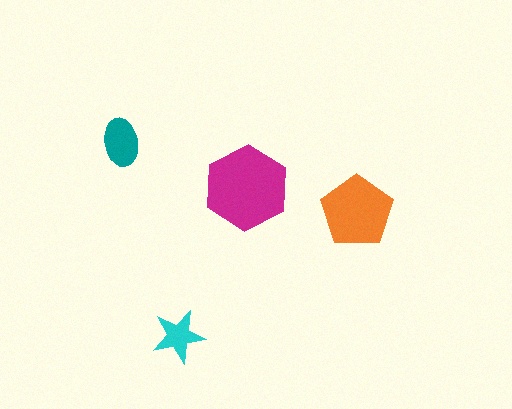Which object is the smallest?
The cyan star.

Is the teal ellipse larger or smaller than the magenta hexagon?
Smaller.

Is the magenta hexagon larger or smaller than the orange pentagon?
Larger.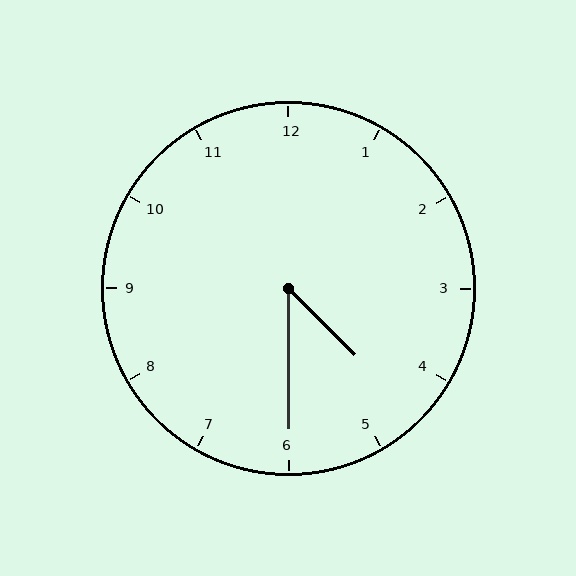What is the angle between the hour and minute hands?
Approximately 45 degrees.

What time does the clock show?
4:30.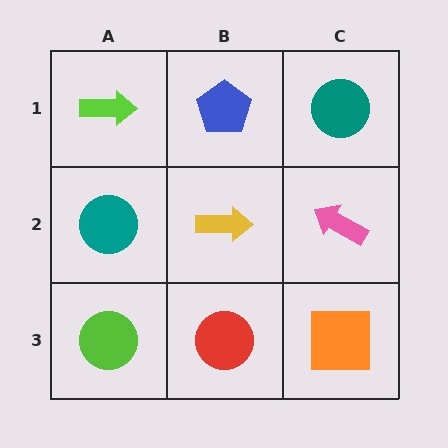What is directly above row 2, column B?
A blue pentagon.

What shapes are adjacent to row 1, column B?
A yellow arrow (row 2, column B), a lime arrow (row 1, column A), a teal circle (row 1, column C).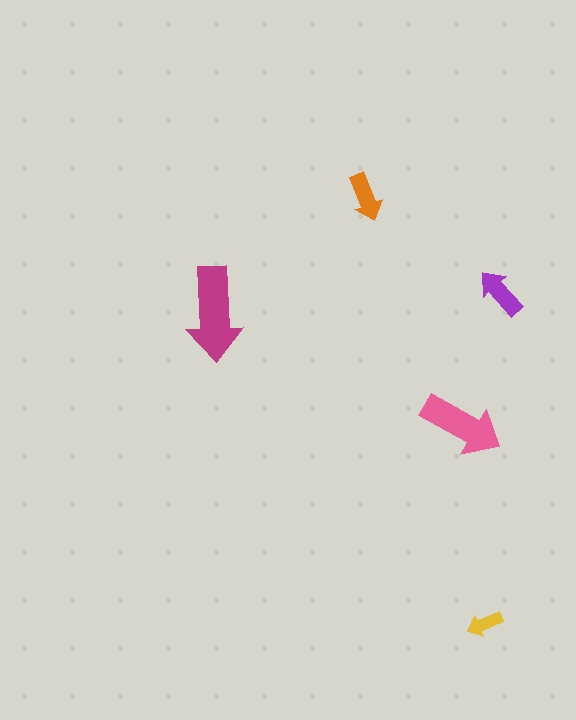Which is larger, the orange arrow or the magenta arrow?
The magenta one.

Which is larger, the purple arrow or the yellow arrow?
The purple one.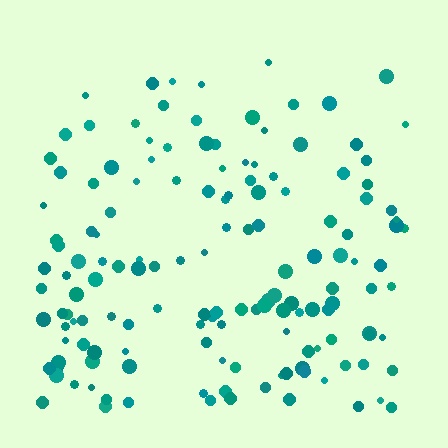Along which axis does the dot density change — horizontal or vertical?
Vertical.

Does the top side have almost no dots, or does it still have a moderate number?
Still a moderate number, just noticeably fewer than the bottom.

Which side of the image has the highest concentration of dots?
The bottom.